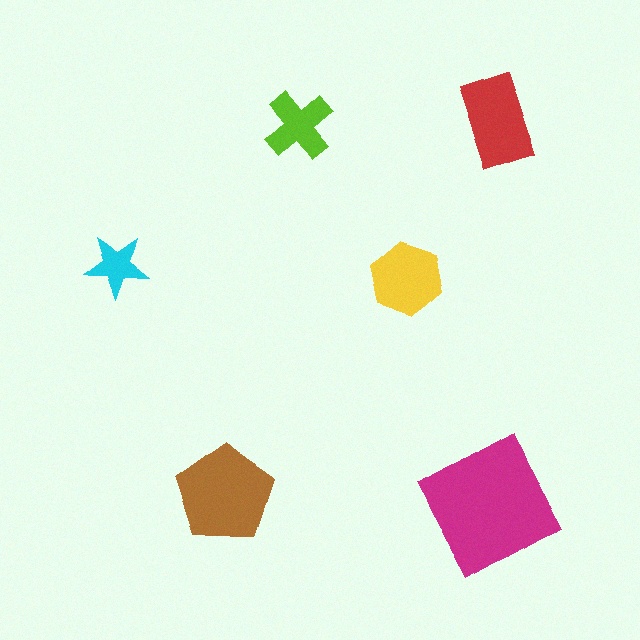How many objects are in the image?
There are 6 objects in the image.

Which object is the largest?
The magenta square.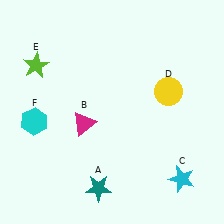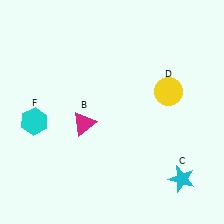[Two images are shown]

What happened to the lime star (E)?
The lime star (E) was removed in Image 2. It was in the top-left area of Image 1.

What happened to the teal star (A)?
The teal star (A) was removed in Image 2. It was in the bottom-left area of Image 1.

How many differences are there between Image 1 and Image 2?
There are 2 differences between the two images.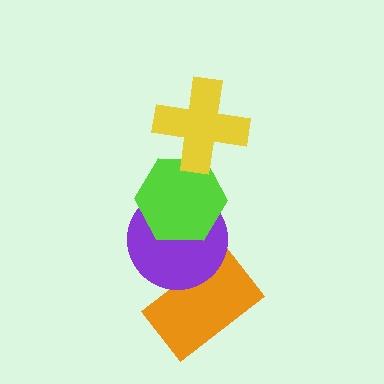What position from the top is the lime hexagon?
The lime hexagon is 2nd from the top.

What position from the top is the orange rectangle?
The orange rectangle is 4th from the top.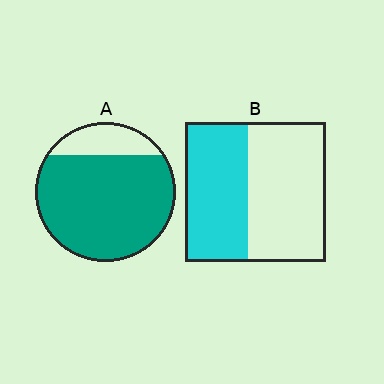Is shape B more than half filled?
No.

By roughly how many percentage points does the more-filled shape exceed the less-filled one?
By roughly 35 percentage points (A over B).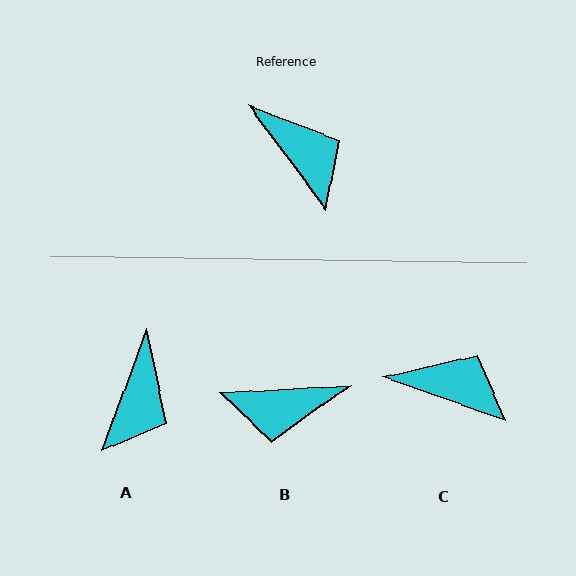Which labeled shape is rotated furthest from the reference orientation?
B, about 124 degrees away.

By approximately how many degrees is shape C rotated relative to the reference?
Approximately 34 degrees counter-clockwise.